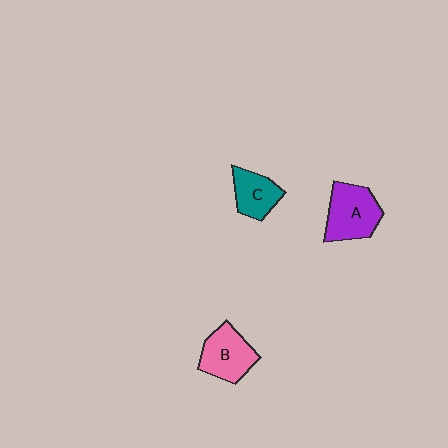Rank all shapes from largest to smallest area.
From largest to smallest: A (purple), B (pink), C (teal).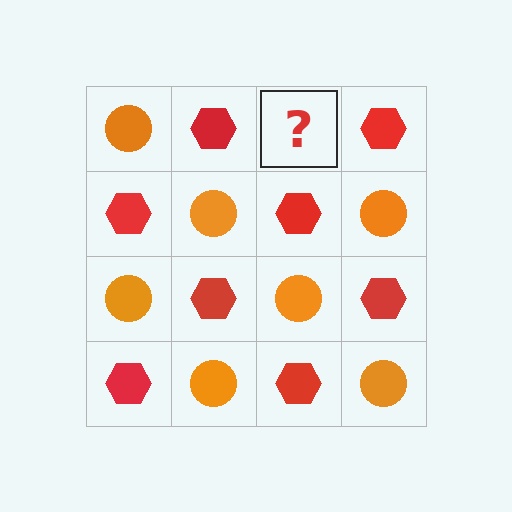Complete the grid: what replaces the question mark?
The question mark should be replaced with an orange circle.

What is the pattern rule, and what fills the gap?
The rule is that it alternates orange circle and red hexagon in a checkerboard pattern. The gap should be filled with an orange circle.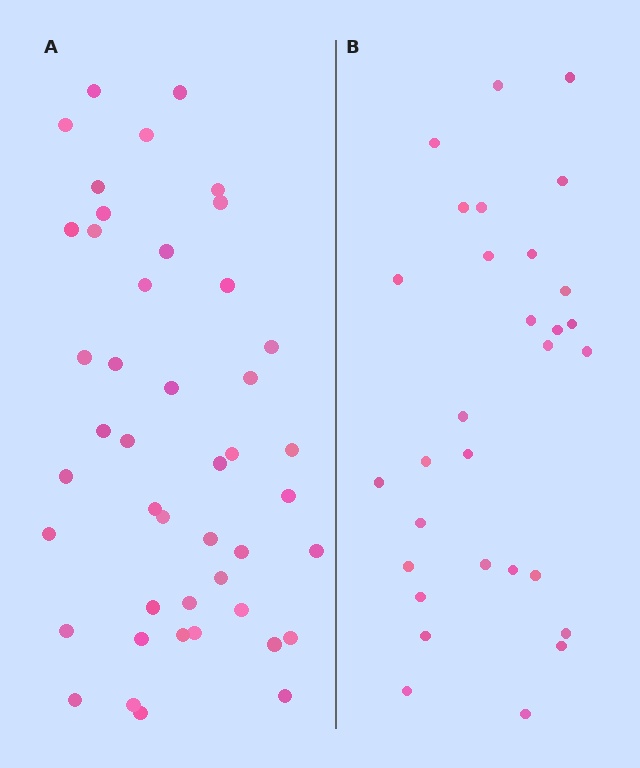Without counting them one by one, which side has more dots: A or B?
Region A (the left region) has more dots.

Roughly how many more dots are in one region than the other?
Region A has approximately 15 more dots than region B.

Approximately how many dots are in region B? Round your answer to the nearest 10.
About 30 dots.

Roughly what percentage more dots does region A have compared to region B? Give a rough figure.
About 50% more.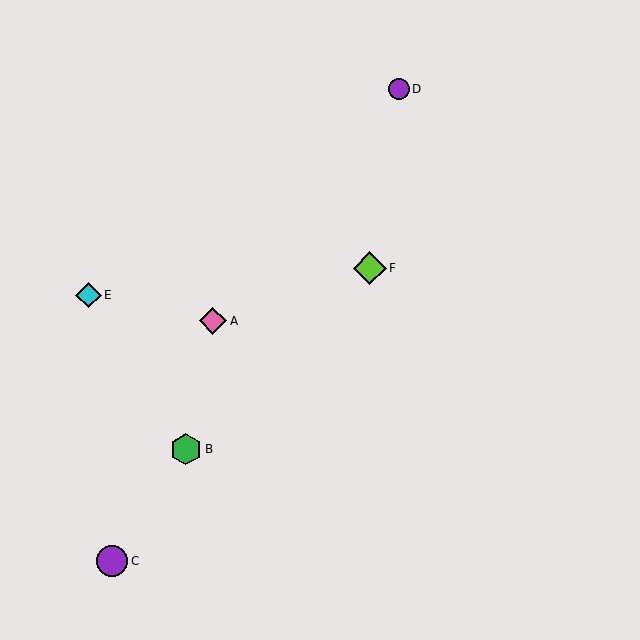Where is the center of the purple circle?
The center of the purple circle is at (112, 561).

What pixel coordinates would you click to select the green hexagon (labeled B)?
Click at (186, 449) to select the green hexagon B.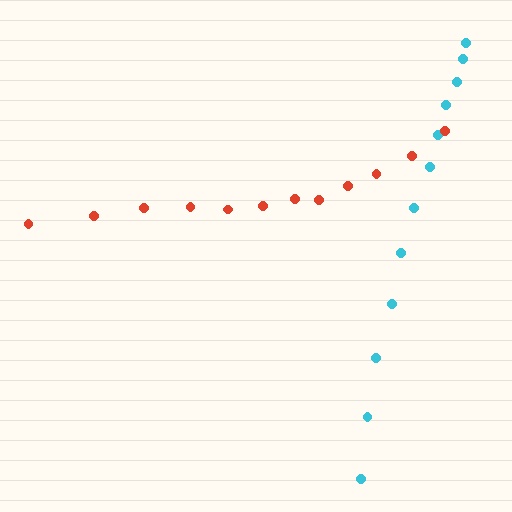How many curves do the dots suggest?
There are 2 distinct paths.